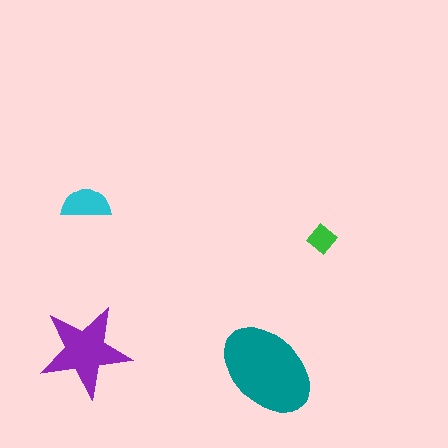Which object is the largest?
The teal ellipse.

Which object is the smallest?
The green diamond.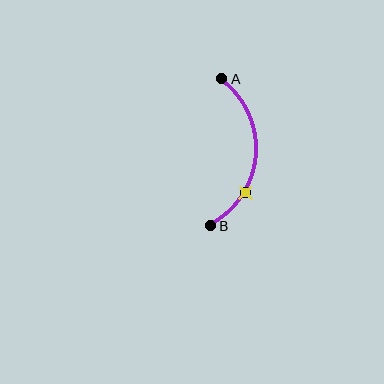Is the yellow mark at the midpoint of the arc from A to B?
No. The yellow mark lies on the arc but is closer to endpoint B. The arc midpoint would be at the point on the curve equidistant along the arc from both A and B.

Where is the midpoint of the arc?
The arc midpoint is the point on the curve farthest from the straight line joining A and B. It sits to the right of that line.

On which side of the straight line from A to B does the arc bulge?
The arc bulges to the right of the straight line connecting A and B.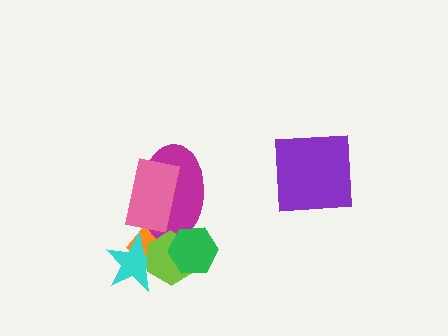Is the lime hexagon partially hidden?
Yes, it is partially covered by another shape.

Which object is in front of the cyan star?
The lime hexagon is in front of the cyan star.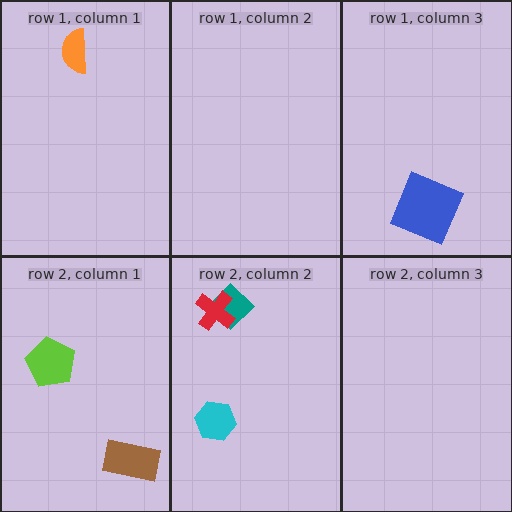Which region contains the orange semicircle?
The row 1, column 1 region.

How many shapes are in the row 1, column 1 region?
1.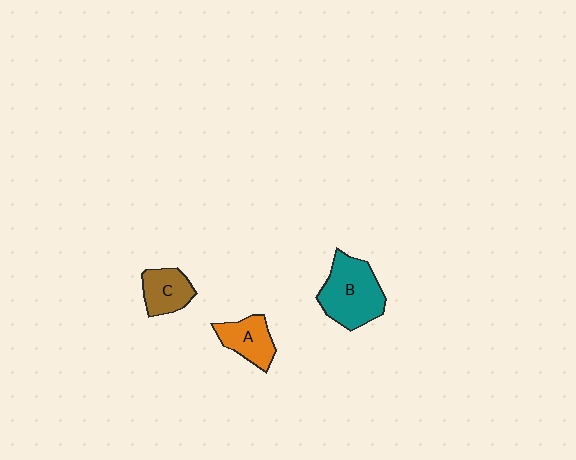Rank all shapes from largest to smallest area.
From largest to smallest: B (teal), A (orange), C (brown).